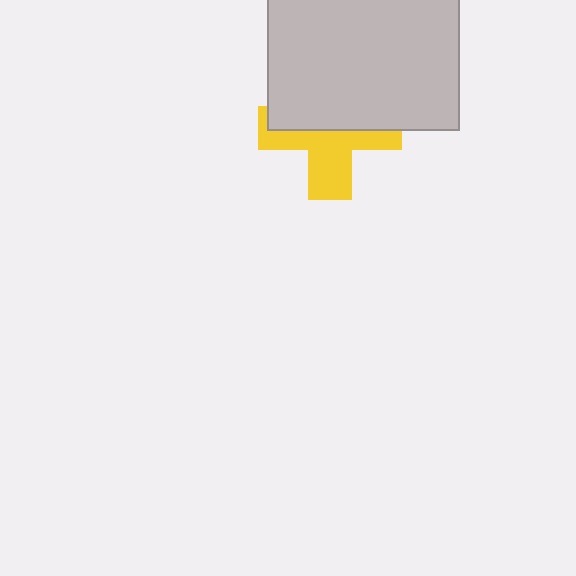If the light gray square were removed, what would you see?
You would see the complete yellow cross.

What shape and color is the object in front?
The object in front is a light gray square.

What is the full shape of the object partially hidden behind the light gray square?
The partially hidden object is a yellow cross.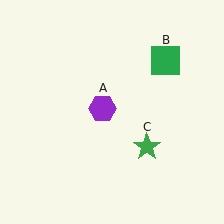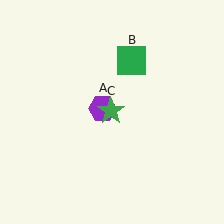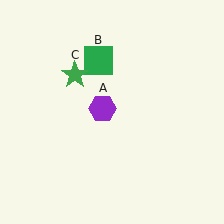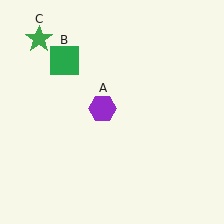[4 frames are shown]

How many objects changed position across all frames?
2 objects changed position: green square (object B), green star (object C).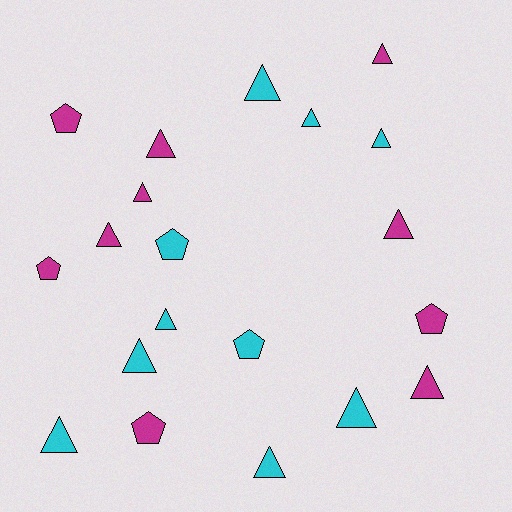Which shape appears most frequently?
Triangle, with 14 objects.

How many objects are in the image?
There are 20 objects.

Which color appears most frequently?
Magenta, with 10 objects.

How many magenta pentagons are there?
There are 4 magenta pentagons.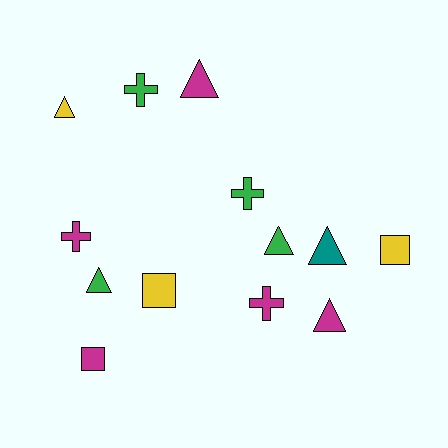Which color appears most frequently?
Magenta, with 5 objects.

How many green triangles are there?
There are 2 green triangles.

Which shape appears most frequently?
Triangle, with 6 objects.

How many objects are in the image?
There are 13 objects.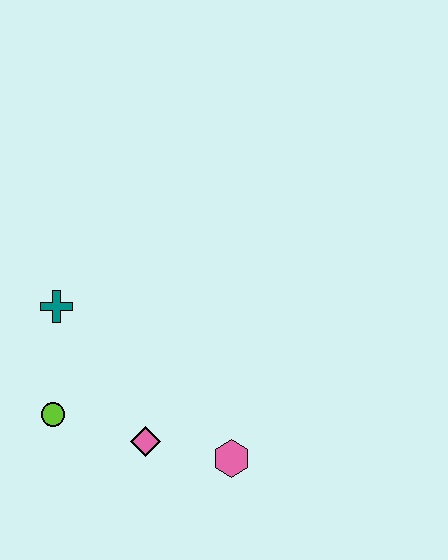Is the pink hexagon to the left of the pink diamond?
No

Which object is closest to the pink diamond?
The pink hexagon is closest to the pink diamond.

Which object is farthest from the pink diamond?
The teal cross is farthest from the pink diamond.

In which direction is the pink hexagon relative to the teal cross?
The pink hexagon is to the right of the teal cross.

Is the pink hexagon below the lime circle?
Yes